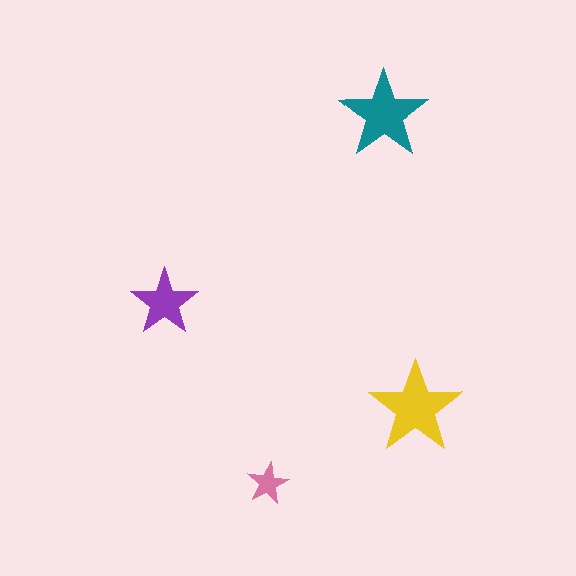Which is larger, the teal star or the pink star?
The teal one.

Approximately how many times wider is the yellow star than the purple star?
About 1.5 times wider.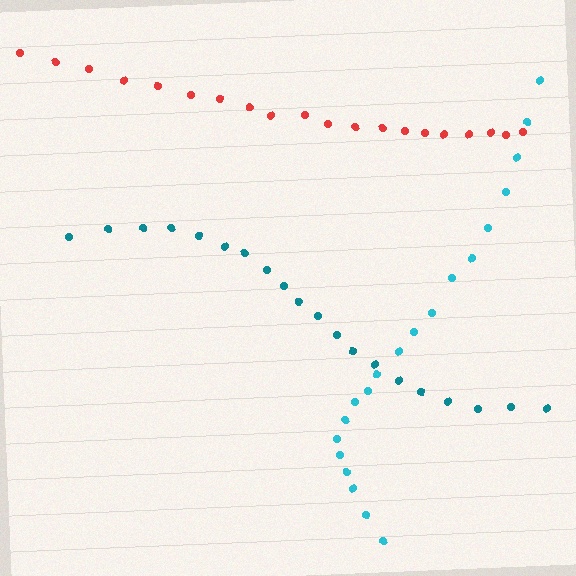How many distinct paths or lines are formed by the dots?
There are 3 distinct paths.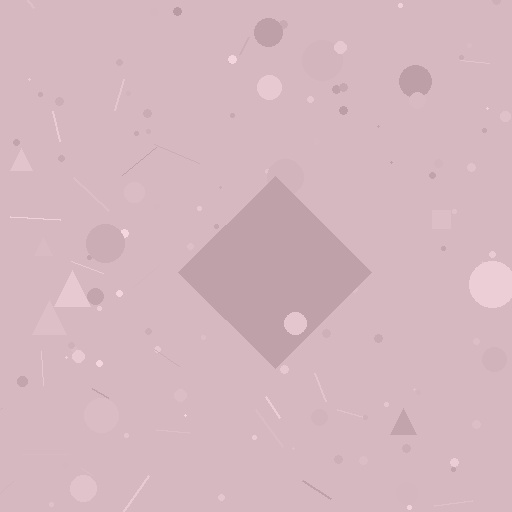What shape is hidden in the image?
A diamond is hidden in the image.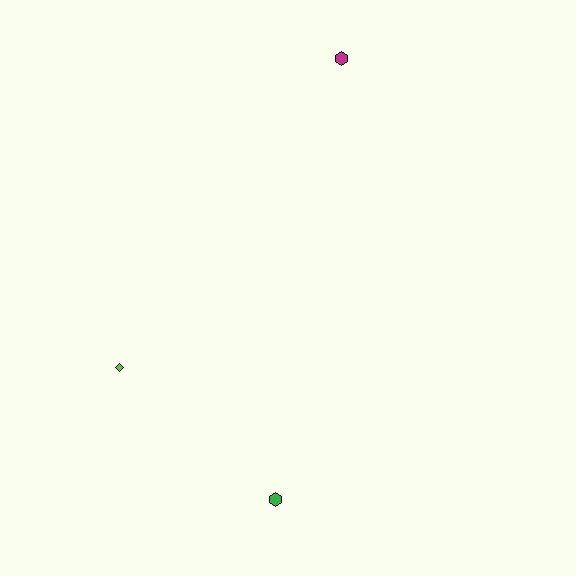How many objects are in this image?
There are 3 objects.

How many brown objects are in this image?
There are no brown objects.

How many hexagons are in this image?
There are 2 hexagons.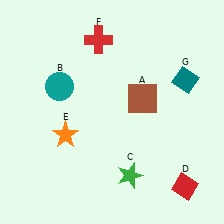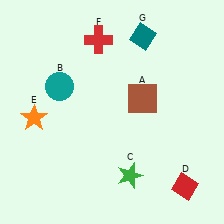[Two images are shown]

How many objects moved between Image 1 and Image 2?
2 objects moved between the two images.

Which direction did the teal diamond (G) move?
The teal diamond (G) moved up.